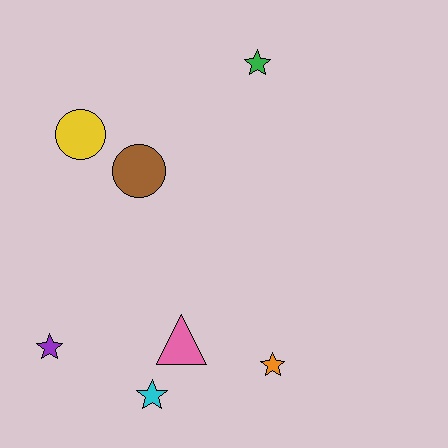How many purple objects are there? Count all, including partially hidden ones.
There is 1 purple object.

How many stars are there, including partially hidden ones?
There are 4 stars.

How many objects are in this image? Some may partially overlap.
There are 7 objects.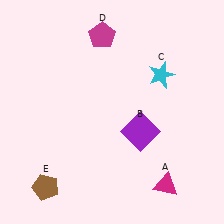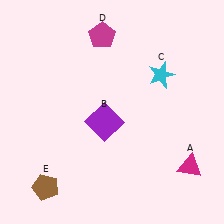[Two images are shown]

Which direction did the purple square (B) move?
The purple square (B) moved left.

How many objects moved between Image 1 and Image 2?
2 objects moved between the two images.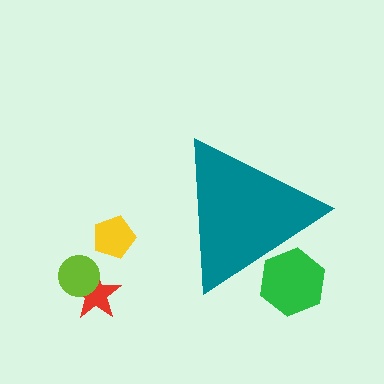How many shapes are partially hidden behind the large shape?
1 shape is partially hidden.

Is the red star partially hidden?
No, the red star is fully visible.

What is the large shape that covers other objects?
A teal triangle.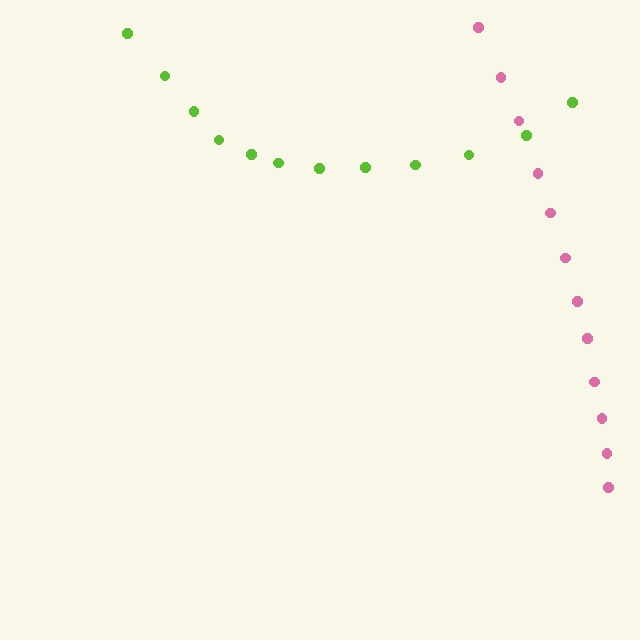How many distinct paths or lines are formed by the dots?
There are 2 distinct paths.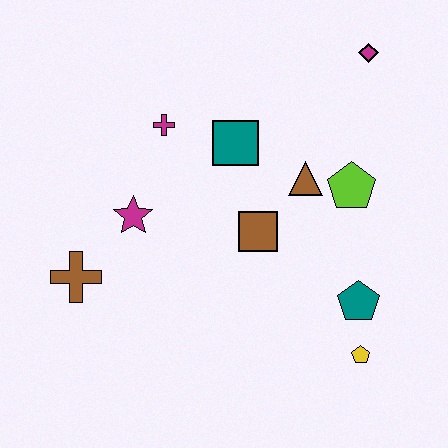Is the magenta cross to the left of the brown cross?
No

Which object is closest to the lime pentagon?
The brown triangle is closest to the lime pentagon.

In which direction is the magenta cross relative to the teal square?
The magenta cross is to the left of the teal square.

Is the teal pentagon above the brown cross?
No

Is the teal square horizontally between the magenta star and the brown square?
Yes